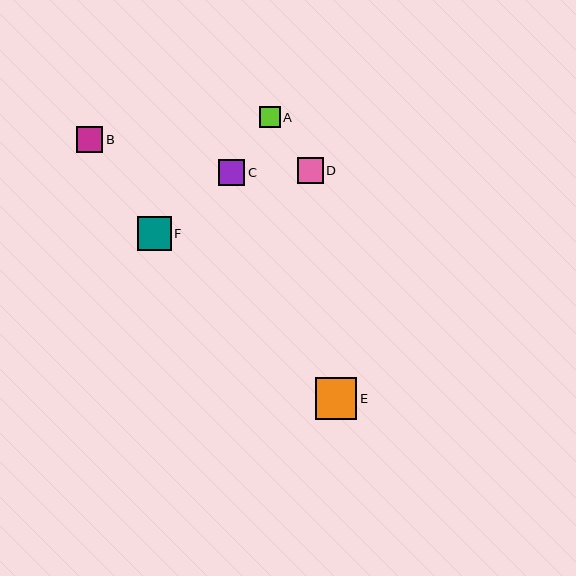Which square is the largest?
Square E is the largest with a size of approximately 42 pixels.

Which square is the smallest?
Square A is the smallest with a size of approximately 20 pixels.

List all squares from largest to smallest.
From largest to smallest: E, F, B, C, D, A.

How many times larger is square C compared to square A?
Square C is approximately 1.3 times the size of square A.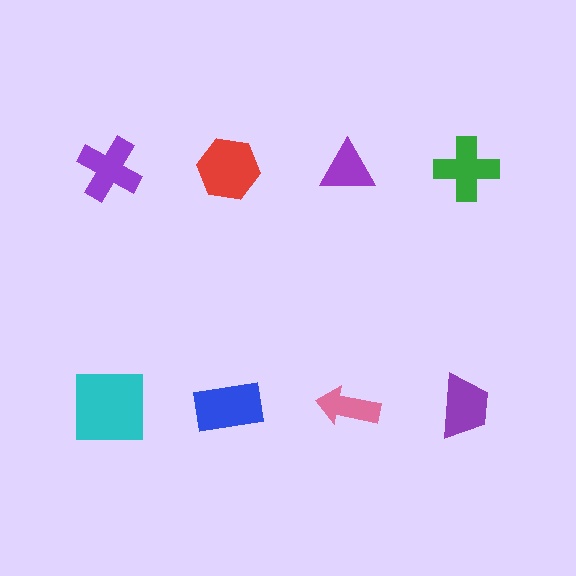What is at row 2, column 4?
A purple trapezoid.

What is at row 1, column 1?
A purple cross.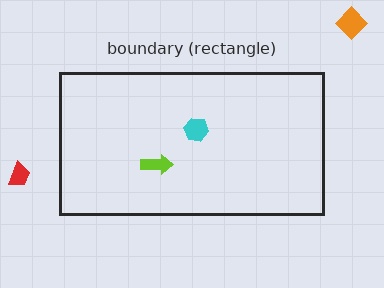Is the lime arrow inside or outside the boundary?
Inside.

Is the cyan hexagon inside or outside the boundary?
Inside.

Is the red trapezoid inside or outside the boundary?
Outside.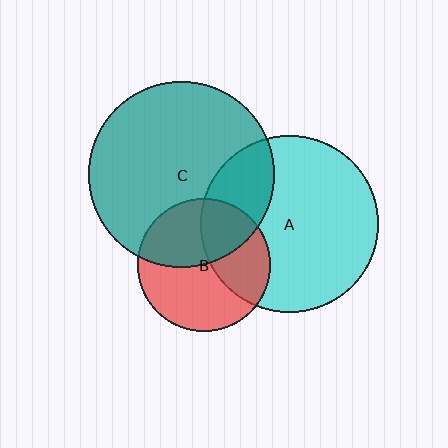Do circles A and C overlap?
Yes.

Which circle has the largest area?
Circle C (teal).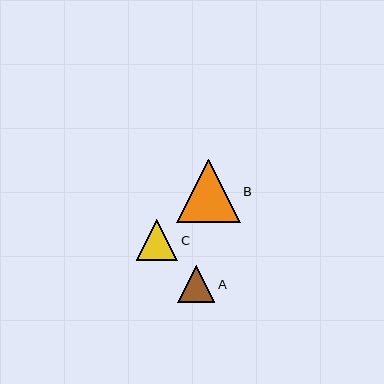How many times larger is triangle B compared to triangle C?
Triangle B is approximately 1.5 times the size of triangle C.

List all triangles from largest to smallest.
From largest to smallest: B, C, A.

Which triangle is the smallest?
Triangle A is the smallest with a size of approximately 37 pixels.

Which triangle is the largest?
Triangle B is the largest with a size of approximately 64 pixels.